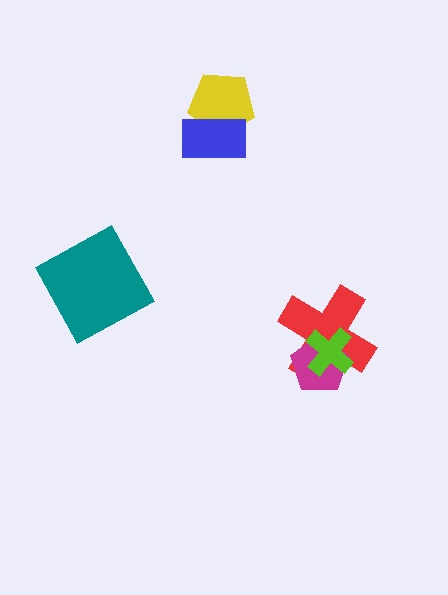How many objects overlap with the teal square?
0 objects overlap with the teal square.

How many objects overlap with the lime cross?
2 objects overlap with the lime cross.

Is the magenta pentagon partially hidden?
Yes, it is partially covered by another shape.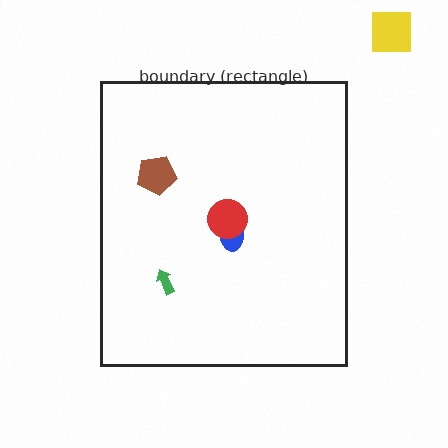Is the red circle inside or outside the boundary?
Inside.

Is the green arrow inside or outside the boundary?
Inside.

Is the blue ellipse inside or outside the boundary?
Inside.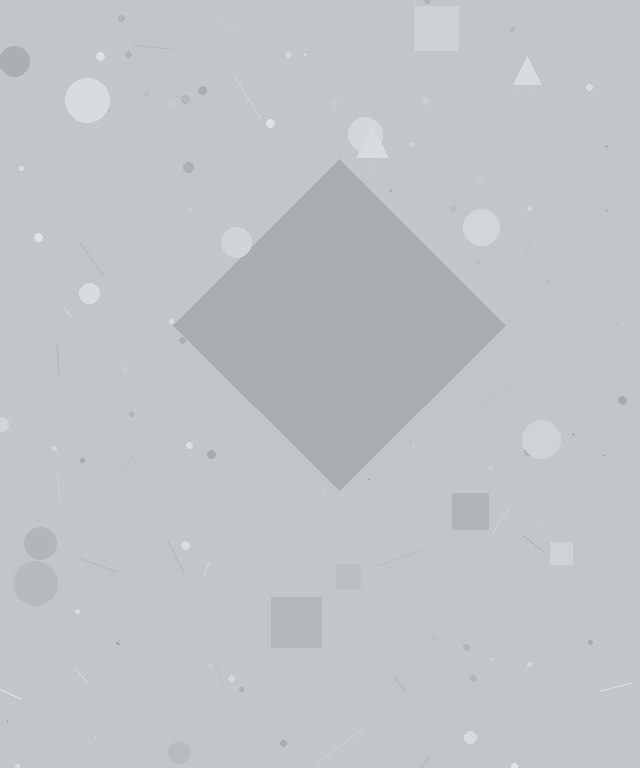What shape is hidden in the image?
A diamond is hidden in the image.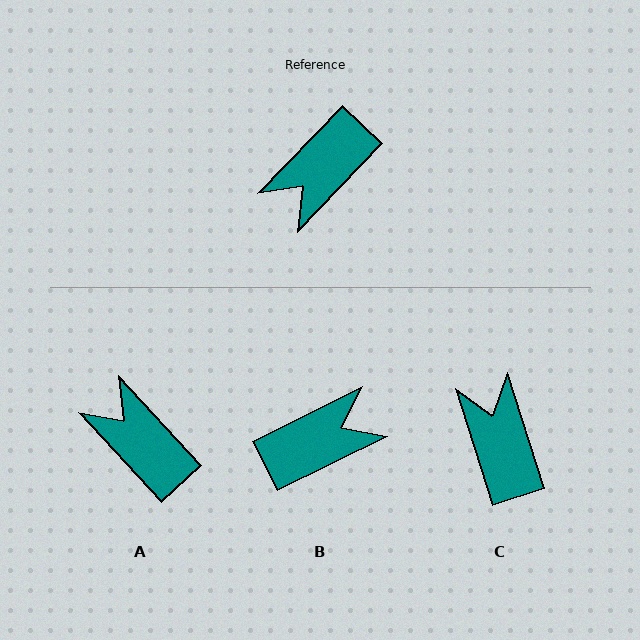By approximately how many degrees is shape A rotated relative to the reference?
Approximately 93 degrees clockwise.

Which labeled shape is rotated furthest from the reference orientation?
B, about 161 degrees away.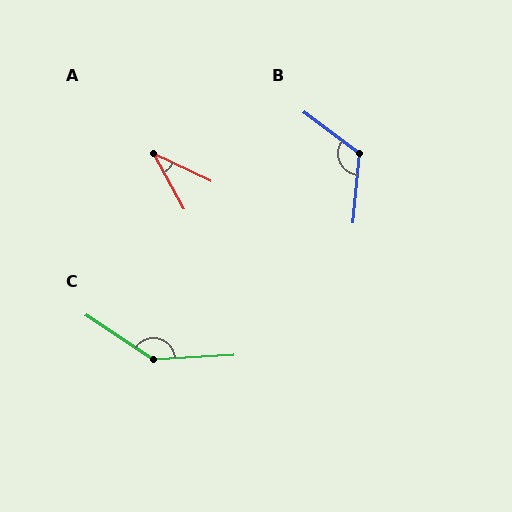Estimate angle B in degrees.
Approximately 122 degrees.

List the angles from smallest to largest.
A (36°), B (122°), C (143°).